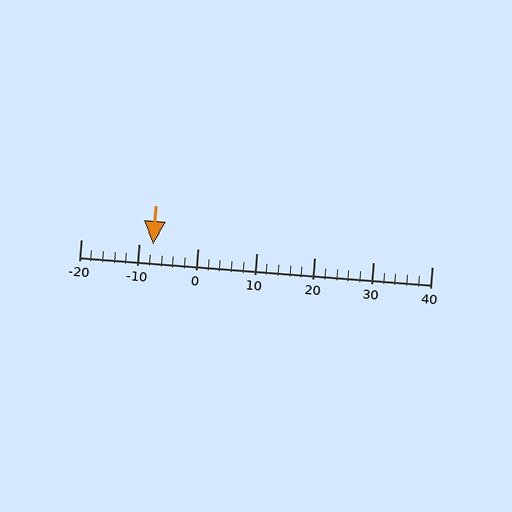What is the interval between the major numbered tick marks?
The major tick marks are spaced 10 units apart.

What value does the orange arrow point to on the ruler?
The orange arrow points to approximately -8.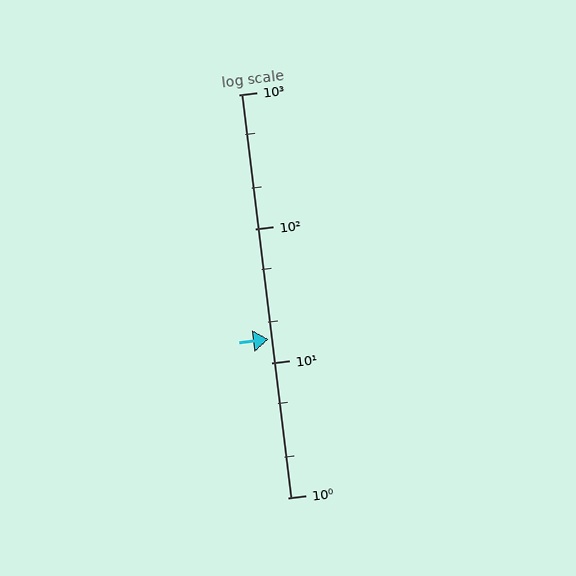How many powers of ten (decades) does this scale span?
The scale spans 3 decades, from 1 to 1000.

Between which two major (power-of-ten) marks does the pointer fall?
The pointer is between 10 and 100.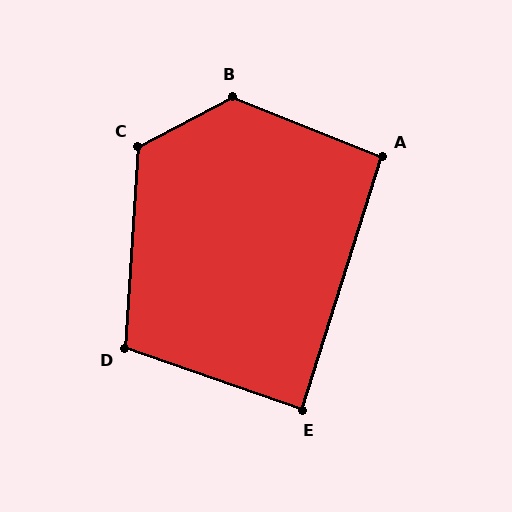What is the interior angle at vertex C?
Approximately 122 degrees (obtuse).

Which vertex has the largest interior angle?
B, at approximately 130 degrees.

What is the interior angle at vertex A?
Approximately 94 degrees (approximately right).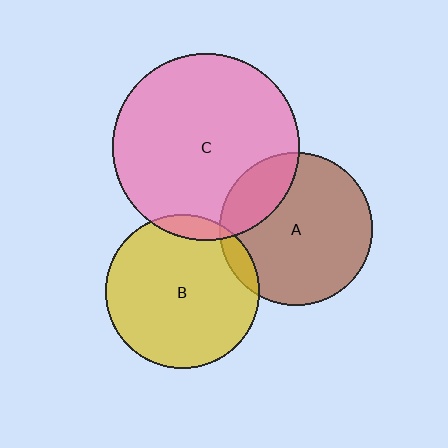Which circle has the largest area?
Circle C (pink).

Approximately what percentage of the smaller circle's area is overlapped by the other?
Approximately 10%.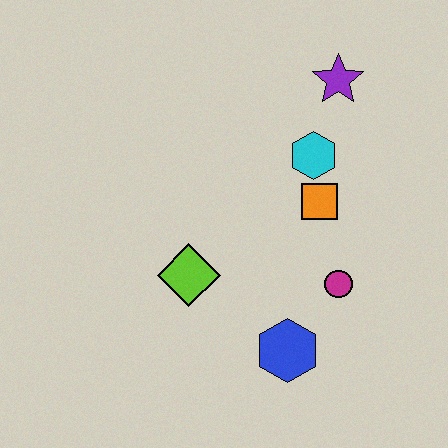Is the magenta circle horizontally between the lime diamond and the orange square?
No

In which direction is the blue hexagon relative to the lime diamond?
The blue hexagon is to the right of the lime diamond.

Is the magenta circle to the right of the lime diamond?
Yes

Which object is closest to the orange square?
The cyan hexagon is closest to the orange square.